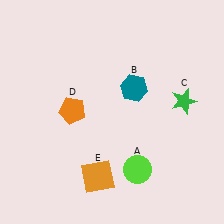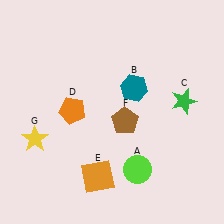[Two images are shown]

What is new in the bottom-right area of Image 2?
A brown pentagon (F) was added in the bottom-right area of Image 2.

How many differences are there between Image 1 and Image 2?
There are 2 differences between the two images.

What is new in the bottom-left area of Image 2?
A yellow star (G) was added in the bottom-left area of Image 2.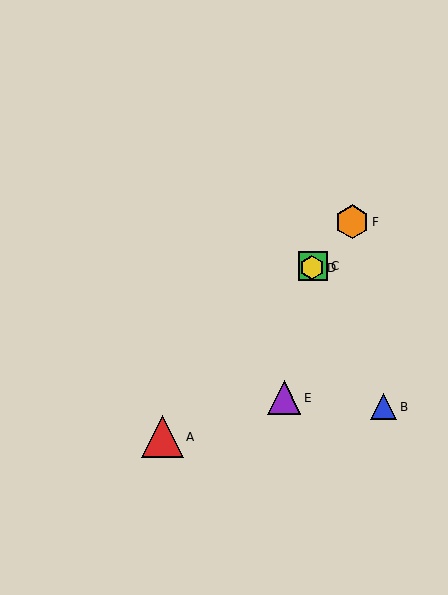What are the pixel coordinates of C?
Object C is at (313, 266).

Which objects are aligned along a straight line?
Objects A, C, D, F are aligned along a straight line.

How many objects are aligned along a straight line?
4 objects (A, C, D, F) are aligned along a straight line.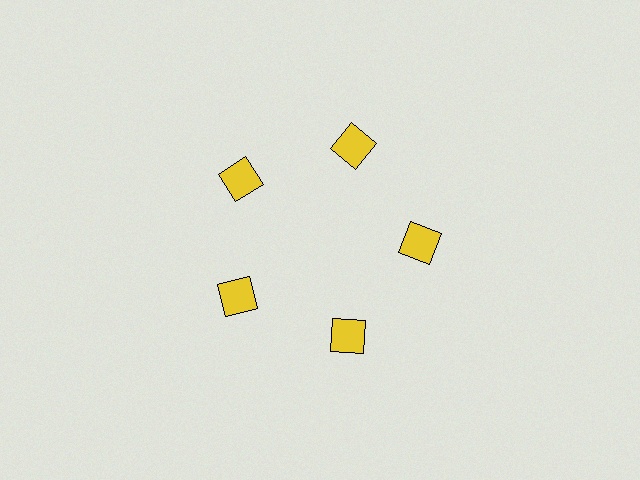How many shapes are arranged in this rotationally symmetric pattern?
There are 5 shapes, arranged in 5 groups of 1.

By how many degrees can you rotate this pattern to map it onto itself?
The pattern maps onto itself every 72 degrees of rotation.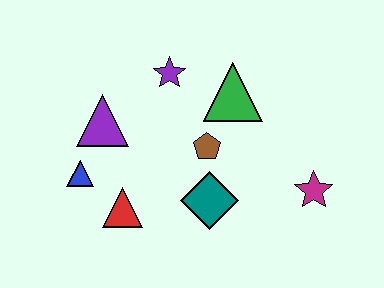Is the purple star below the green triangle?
No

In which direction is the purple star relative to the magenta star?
The purple star is to the left of the magenta star.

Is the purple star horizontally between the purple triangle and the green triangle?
Yes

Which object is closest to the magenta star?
The teal diamond is closest to the magenta star.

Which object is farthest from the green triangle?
The blue triangle is farthest from the green triangle.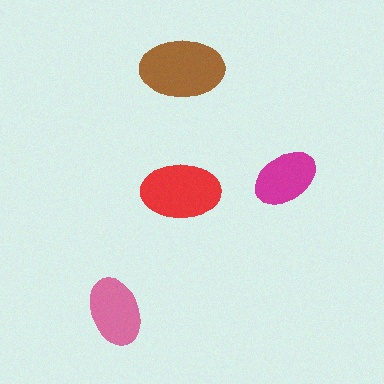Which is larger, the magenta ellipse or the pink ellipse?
The pink one.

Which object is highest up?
The brown ellipse is topmost.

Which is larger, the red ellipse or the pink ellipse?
The red one.